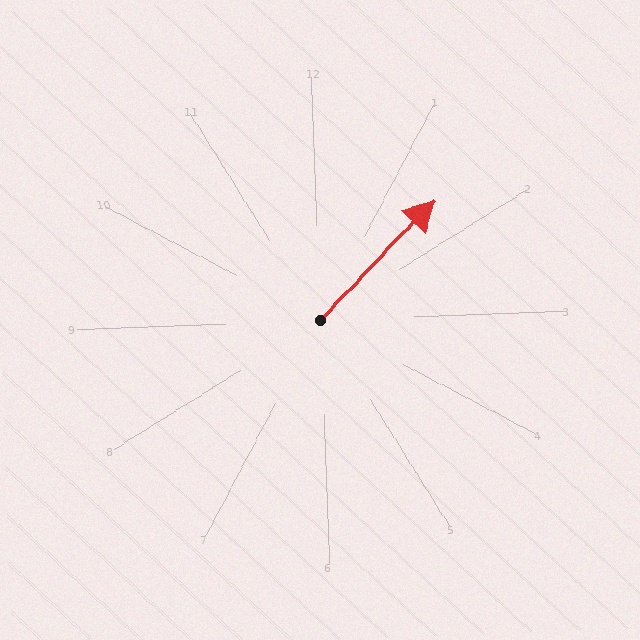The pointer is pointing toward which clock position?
Roughly 2 o'clock.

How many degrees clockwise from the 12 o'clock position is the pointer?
Approximately 46 degrees.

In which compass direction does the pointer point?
Northeast.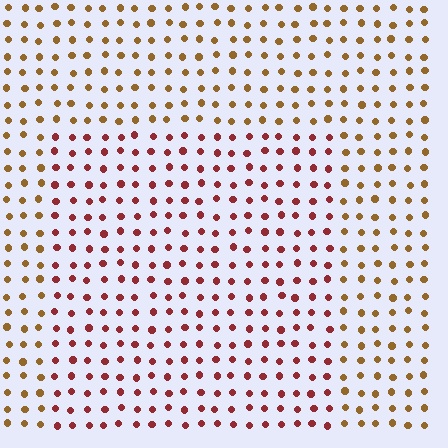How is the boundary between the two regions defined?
The boundary is defined purely by a slight shift in hue (about 41 degrees). Spacing, size, and orientation are identical on both sides.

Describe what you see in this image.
The image is filled with small brown elements in a uniform arrangement. A rectangle-shaped region is visible where the elements are tinted to a slightly different hue, forming a subtle color boundary.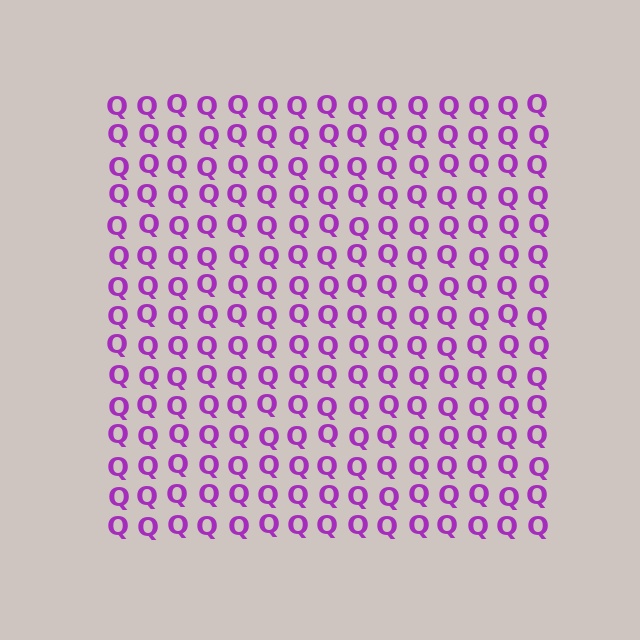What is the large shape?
The large shape is a square.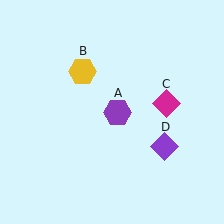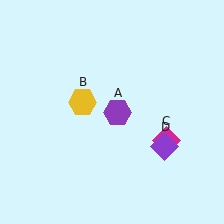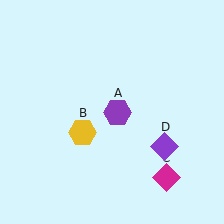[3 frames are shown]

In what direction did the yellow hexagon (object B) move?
The yellow hexagon (object B) moved down.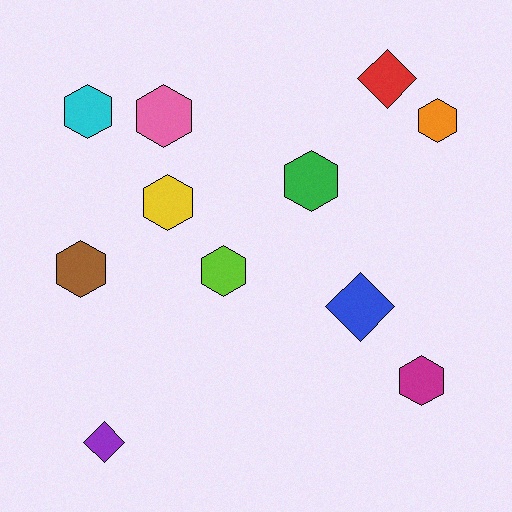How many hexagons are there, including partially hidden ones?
There are 8 hexagons.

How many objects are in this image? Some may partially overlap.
There are 11 objects.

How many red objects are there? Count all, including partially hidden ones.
There is 1 red object.